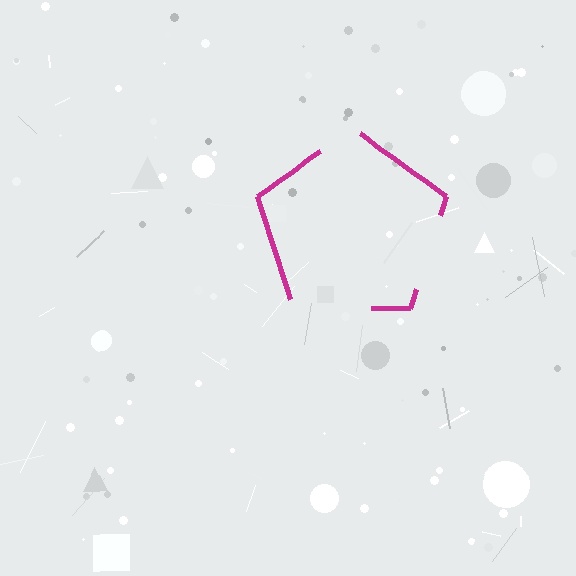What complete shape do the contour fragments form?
The contour fragments form a pentagon.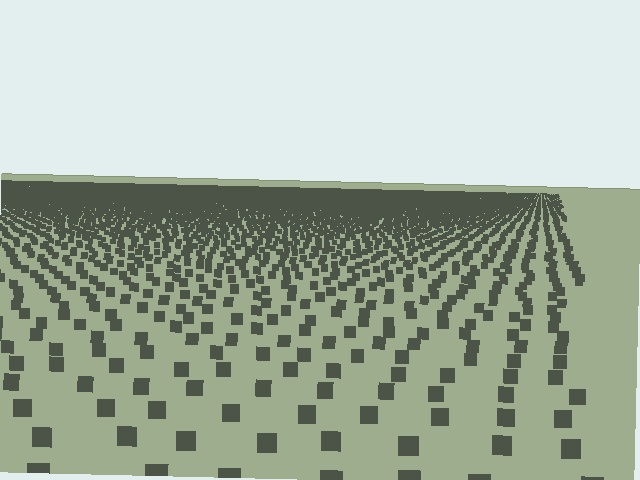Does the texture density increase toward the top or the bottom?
Density increases toward the top.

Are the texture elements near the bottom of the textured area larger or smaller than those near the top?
Larger. Near the bottom, elements are closer to the viewer and appear at a bigger on-screen size.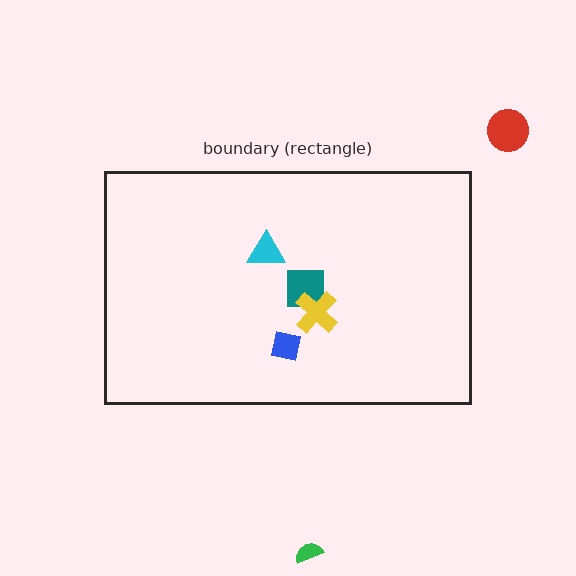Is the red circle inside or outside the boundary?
Outside.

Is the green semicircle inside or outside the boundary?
Outside.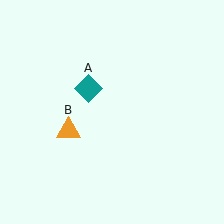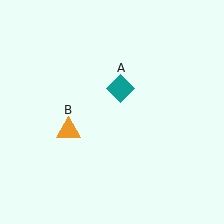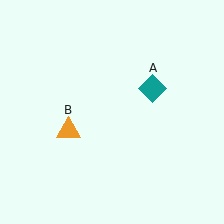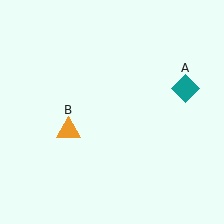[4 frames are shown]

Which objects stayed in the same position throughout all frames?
Orange triangle (object B) remained stationary.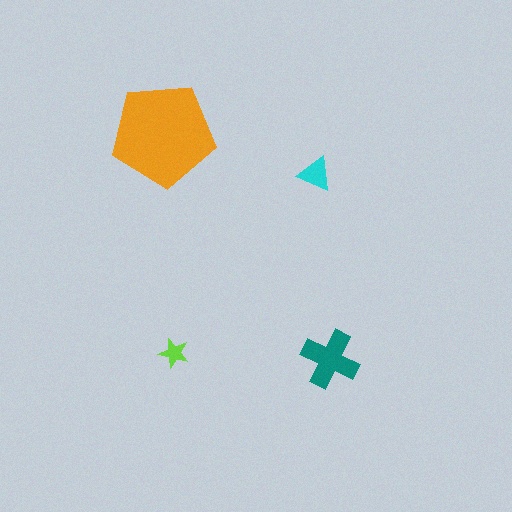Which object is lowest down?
The teal cross is bottommost.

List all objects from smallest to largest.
The lime star, the cyan triangle, the teal cross, the orange pentagon.